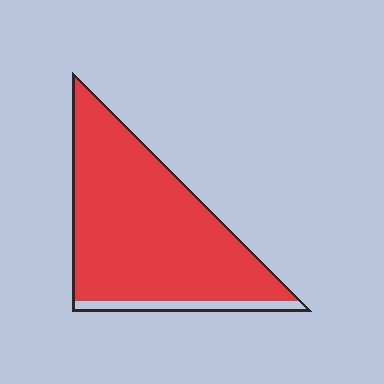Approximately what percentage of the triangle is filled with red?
Approximately 90%.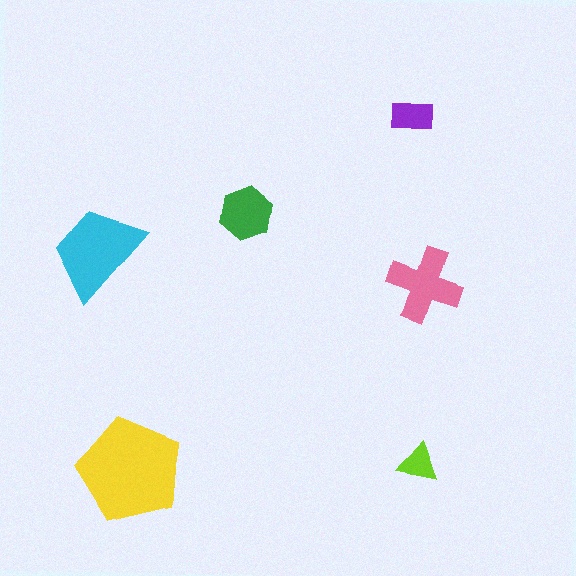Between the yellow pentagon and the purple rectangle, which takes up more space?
The yellow pentagon.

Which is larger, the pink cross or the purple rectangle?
The pink cross.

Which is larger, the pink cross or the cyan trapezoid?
The cyan trapezoid.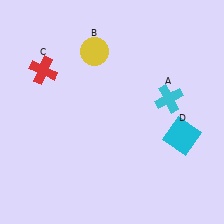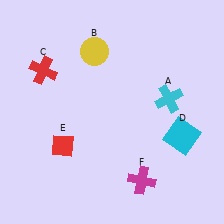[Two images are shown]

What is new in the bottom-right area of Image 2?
A magenta cross (F) was added in the bottom-right area of Image 2.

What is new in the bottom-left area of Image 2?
A red diamond (E) was added in the bottom-left area of Image 2.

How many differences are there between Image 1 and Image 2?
There are 2 differences between the two images.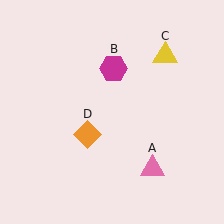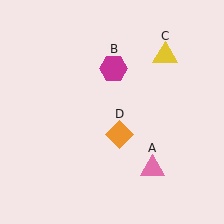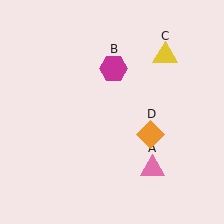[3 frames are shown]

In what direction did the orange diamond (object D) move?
The orange diamond (object D) moved right.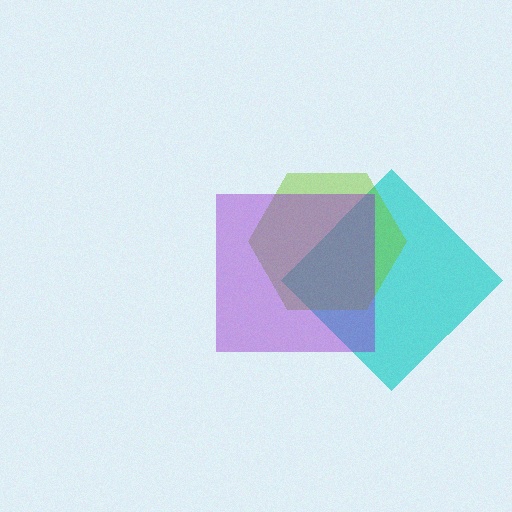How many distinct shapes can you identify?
There are 3 distinct shapes: a cyan diamond, a lime hexagon, a purple square.